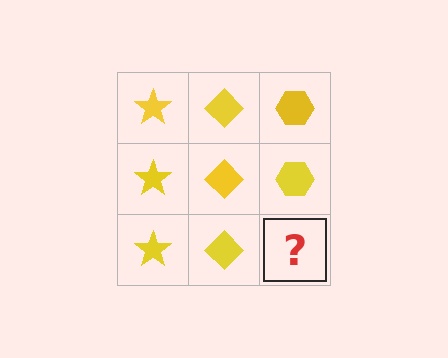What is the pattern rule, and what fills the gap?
The rule is that each column has a consistent shape. The gap should be filled with a yellow hexagon.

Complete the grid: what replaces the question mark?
The question mark should be replaced with a yellow hexagon.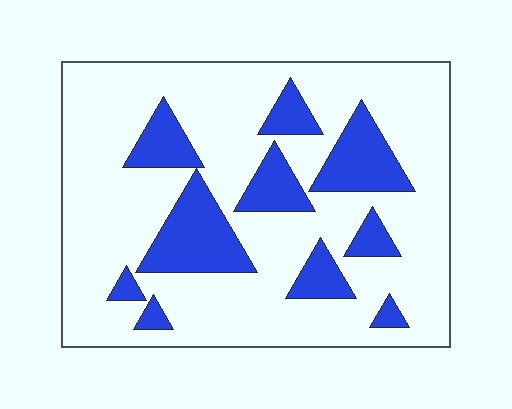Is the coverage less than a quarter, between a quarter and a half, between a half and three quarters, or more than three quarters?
Less than a quarter.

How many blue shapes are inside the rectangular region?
10.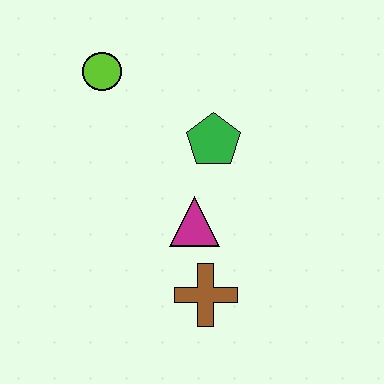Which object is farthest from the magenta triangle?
The lime circle is farthest from the magenta triangle.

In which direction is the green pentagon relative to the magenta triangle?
The green pentagon is above the magenta triangle.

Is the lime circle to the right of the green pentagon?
No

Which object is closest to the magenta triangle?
The brown cross is closest to the magenta triangle.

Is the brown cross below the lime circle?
Yes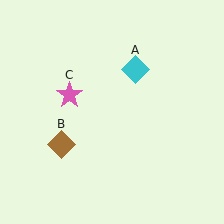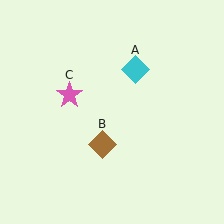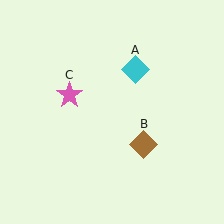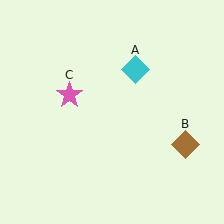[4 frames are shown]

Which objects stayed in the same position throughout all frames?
Cyan diamond (object A) and pink star (object C) remained stationary.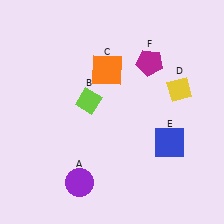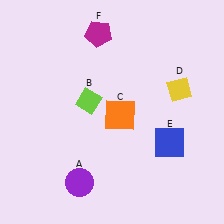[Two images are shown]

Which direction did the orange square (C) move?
The orange square (C) moved down.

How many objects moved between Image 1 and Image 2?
2 objects moved between the two images.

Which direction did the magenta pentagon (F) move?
The magenta pentagon (F) moved left.